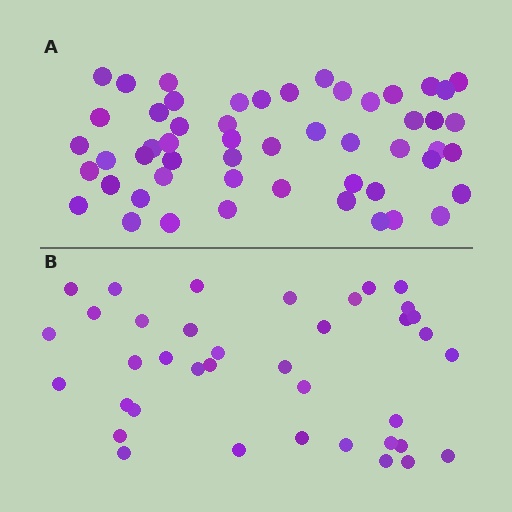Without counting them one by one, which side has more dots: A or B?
Region A (the top region) has more dots.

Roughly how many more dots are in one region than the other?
Region A has approximately 15 more dots than region B.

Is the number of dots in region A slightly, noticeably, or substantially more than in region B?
Region A has noticeably more, but not dramatically so. The ratio is roughly 1.4 to 1.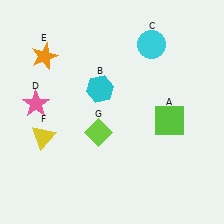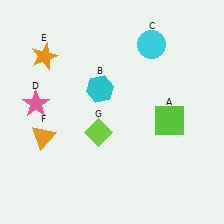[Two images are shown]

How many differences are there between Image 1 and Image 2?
There is 1 difference between the two images.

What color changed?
The triangle (F) changed from yellow in Image 1 to orange in Image 2.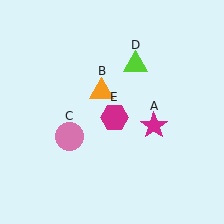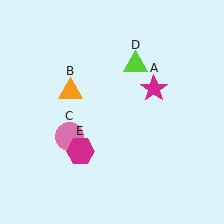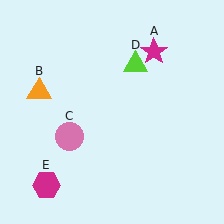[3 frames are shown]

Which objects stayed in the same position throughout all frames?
Pink circle (object C) and lime triangle (object D) remained stationary.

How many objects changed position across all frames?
3 objects changed position: magenta star (object A), orange triangle (object B), magenta hexagon (object E).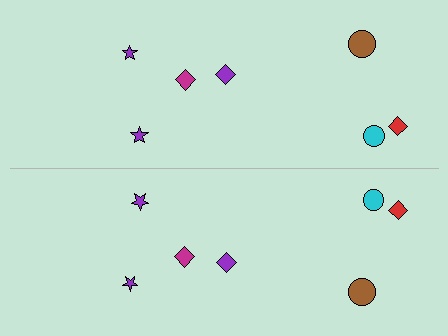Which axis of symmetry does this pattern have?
The pattern has a horizontal axis of symmetry running through the center of the image.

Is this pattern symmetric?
Yes, this pattern has bilateral (reflection) symmetry.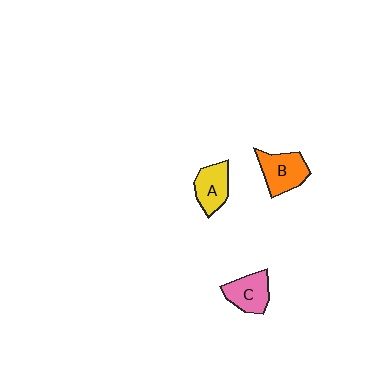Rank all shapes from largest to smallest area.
From largest to smallest: B (orange), C (pink), A (yellow).